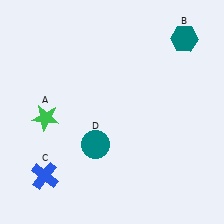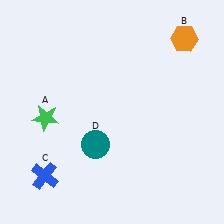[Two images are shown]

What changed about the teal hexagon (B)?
In Image 1, B is teal. In Image 2, it changed to orange.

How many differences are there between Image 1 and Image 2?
There is 1 difference between the two images.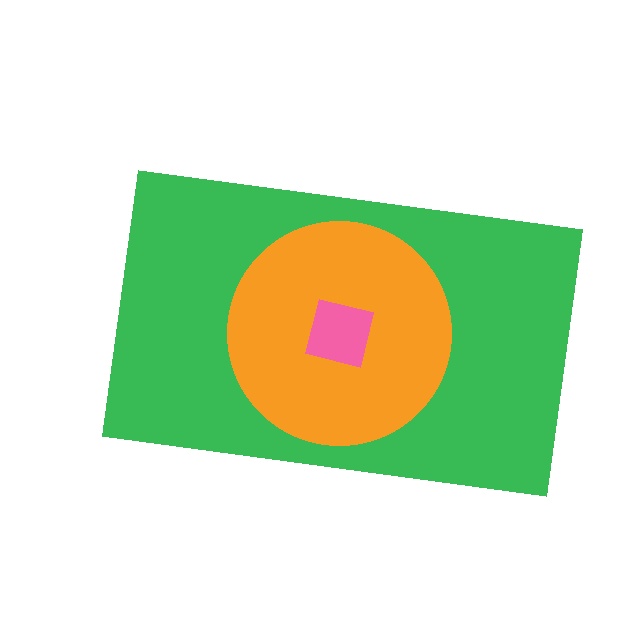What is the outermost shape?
The green rectangle.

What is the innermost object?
The pink square.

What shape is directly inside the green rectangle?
The orange circle.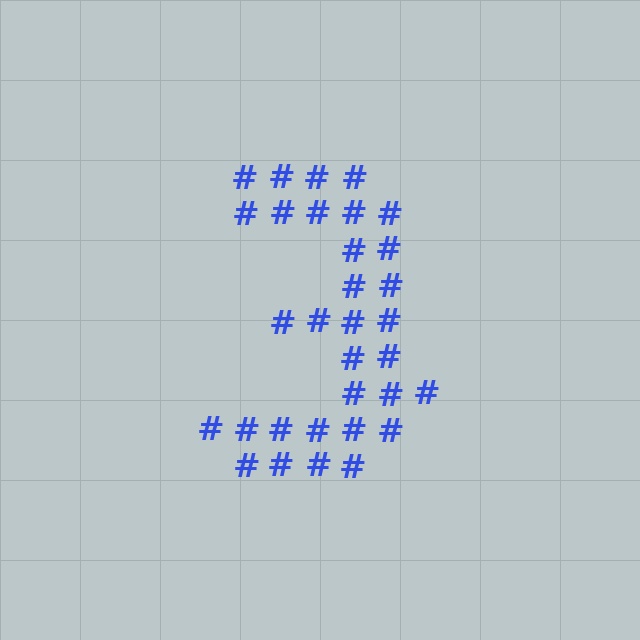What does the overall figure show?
The overall figure shows the digit 3.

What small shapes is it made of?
It is made of small hash symbols.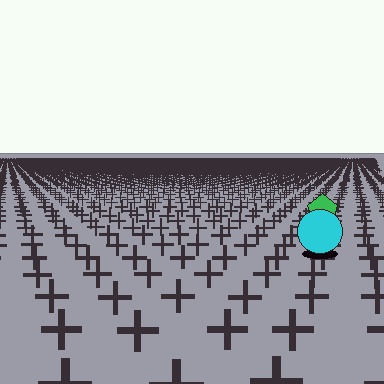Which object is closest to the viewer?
The cyan circle is closest. The texture marks near it are larger and more spread out.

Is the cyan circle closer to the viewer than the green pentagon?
Yes. The cyan circle is closer — you can tell from the texture gradient: the ground texture is coarser near it.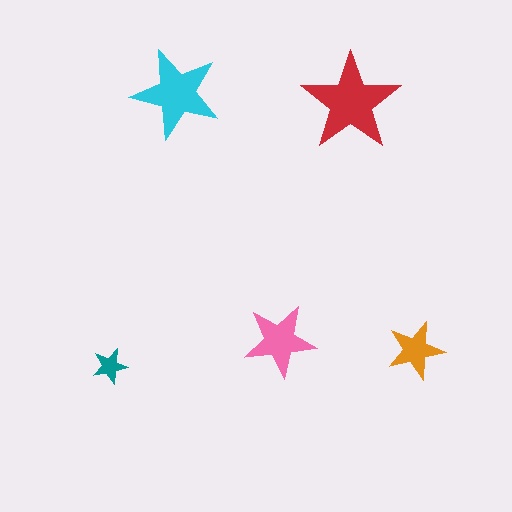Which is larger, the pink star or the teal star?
The pink one.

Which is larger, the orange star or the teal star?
The orange one.